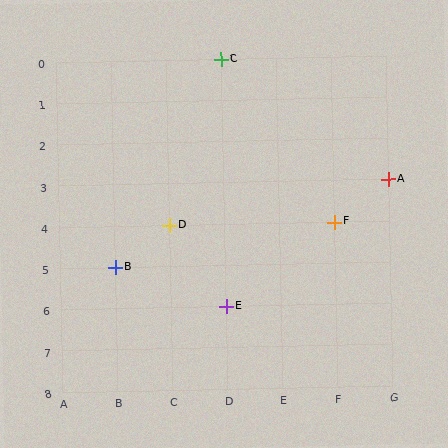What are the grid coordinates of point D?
Point D is at grid coordinates (C, 4).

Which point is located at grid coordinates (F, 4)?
Point F is at (F, 4).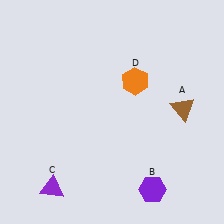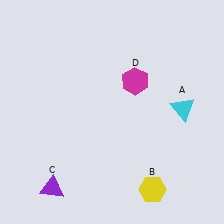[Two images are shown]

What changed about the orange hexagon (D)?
In Image 1, D is orange. In Image 2, it changed to magenta.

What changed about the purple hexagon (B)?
In Image 1, B is purple. In Image 2, it changed to yellow.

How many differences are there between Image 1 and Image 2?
There are 3 differences between the two images.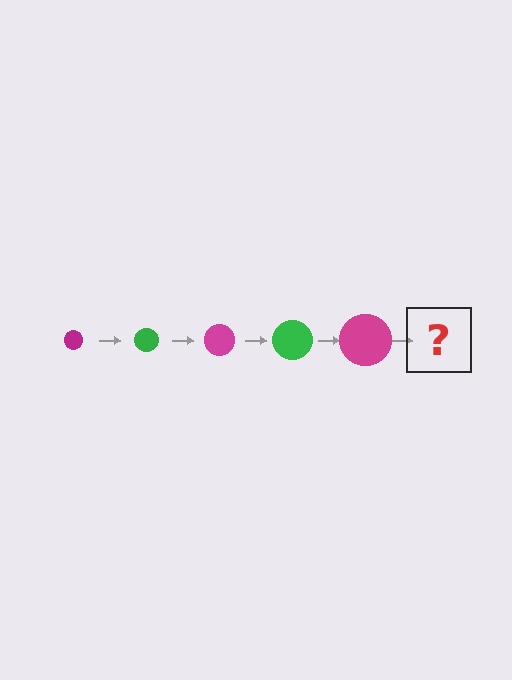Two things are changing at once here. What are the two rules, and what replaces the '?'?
The two rules are that the circle grows larger each step and the color cycles through magenta and green. The '?' should be a green circle, larger than the previous one.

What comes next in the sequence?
The next element should be a green circle, larger than the previous one.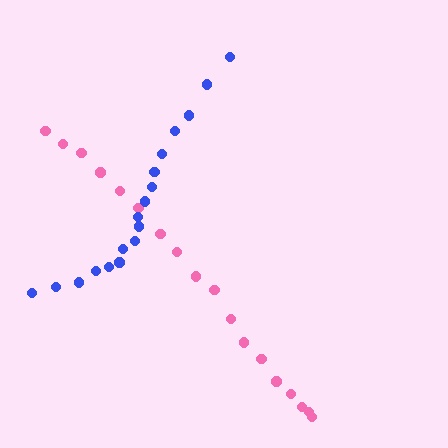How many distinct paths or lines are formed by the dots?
There are 2 distinct paths.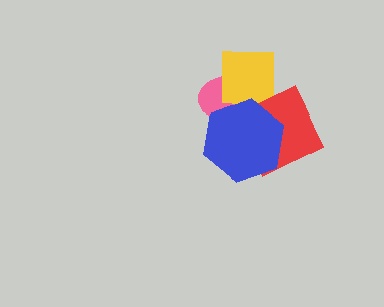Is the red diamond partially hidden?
Yes, it is partially covered by another shape.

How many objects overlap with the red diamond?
3 objects overlap with the red diamond.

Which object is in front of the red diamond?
The blue hexagon is in front of the red diamond.